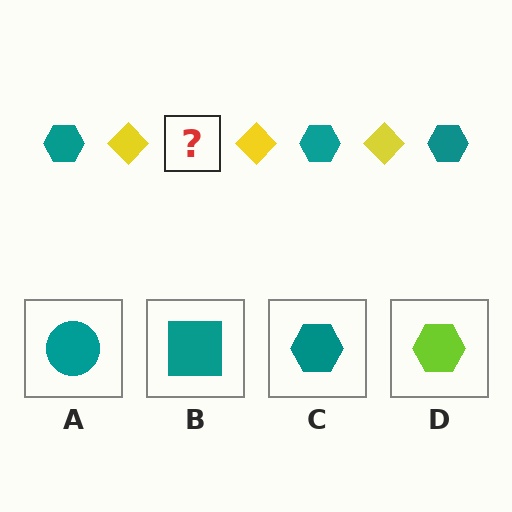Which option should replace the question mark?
Option C.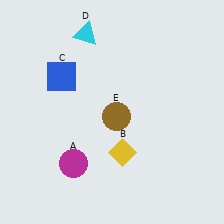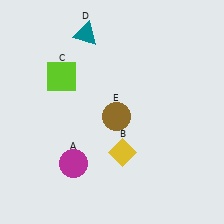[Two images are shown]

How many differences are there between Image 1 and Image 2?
There are 2 differences between the two images.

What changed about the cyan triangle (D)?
In Image 1, D is cyan. In Image 2, it changed to teal.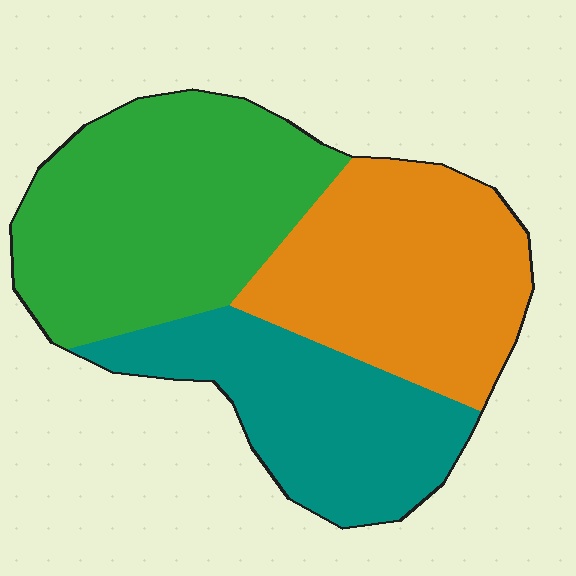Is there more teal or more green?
Green.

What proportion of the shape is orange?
Orange takes up between a quarter and a half of the shape.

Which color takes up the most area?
Green, at roughly 40%.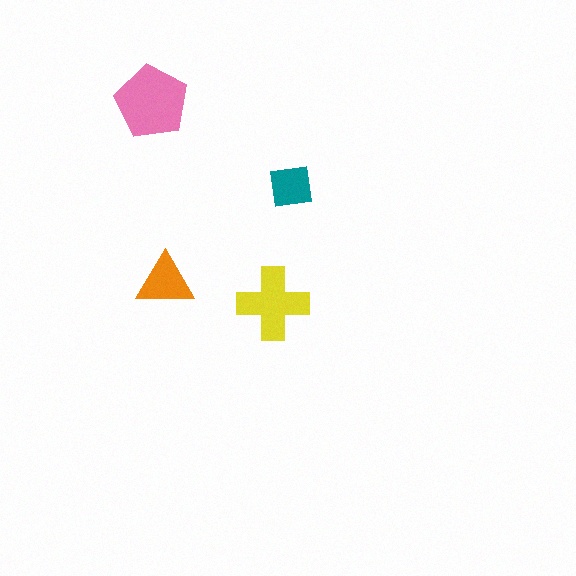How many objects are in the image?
There are 4 objects in the image.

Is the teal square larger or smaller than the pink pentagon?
Smaller.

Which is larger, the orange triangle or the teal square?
The orange triangle.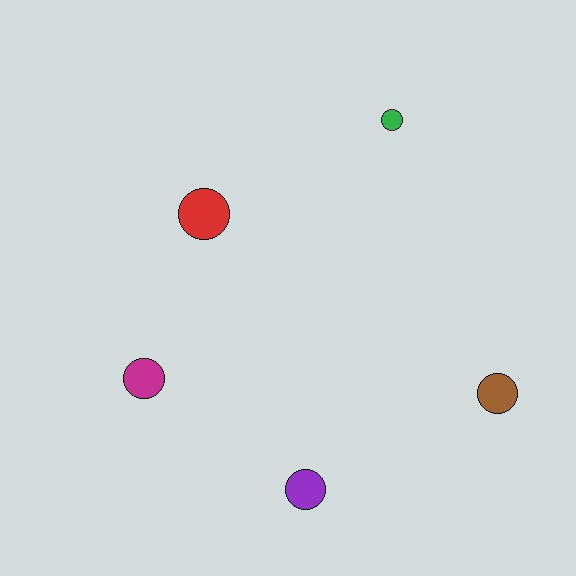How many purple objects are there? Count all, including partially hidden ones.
There is 1 purple object.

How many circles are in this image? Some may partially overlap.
There are 5 circles.